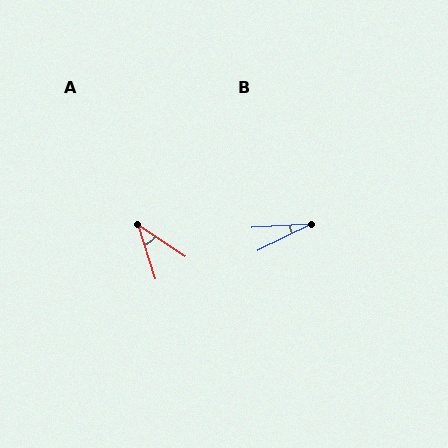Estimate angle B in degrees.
Approximately 23 degrees.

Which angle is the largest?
A, at approximately 38 degrees.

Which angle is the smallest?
B, at approximately 23 degrees.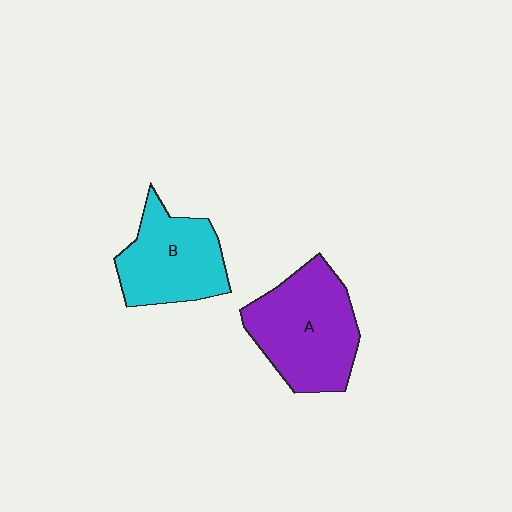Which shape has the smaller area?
Shape B (cyan).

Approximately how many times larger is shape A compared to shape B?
Approximately 1.3 times.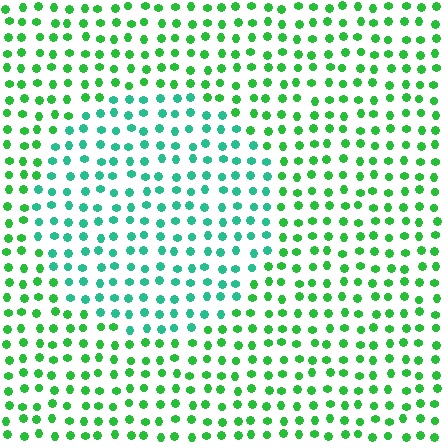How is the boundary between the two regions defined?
The boundary is defined purely by a slight shift in hue (about 35 degrees). Spacing, size, and orientation are identical on both sides.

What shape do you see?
I see a circle.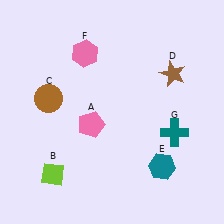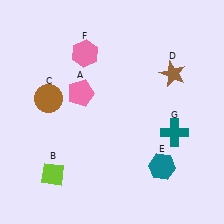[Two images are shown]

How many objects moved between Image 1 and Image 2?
1 object moved between the two images.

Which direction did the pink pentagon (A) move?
The pink pentagon (A) moved up.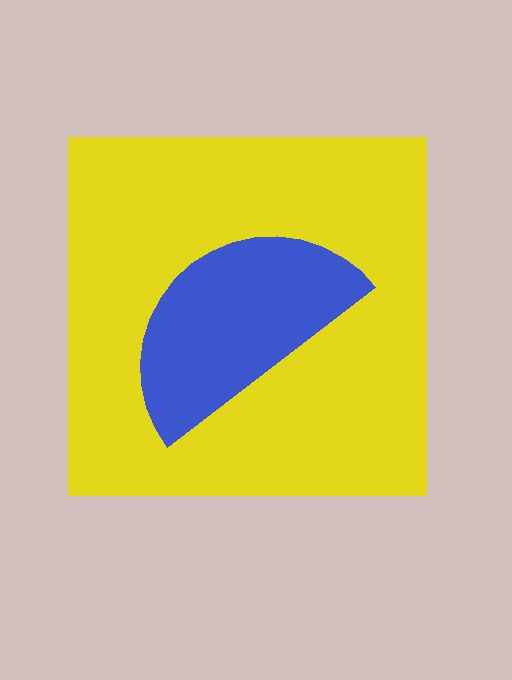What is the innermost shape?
The blue semicircle.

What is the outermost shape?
The yellow square.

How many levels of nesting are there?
2.